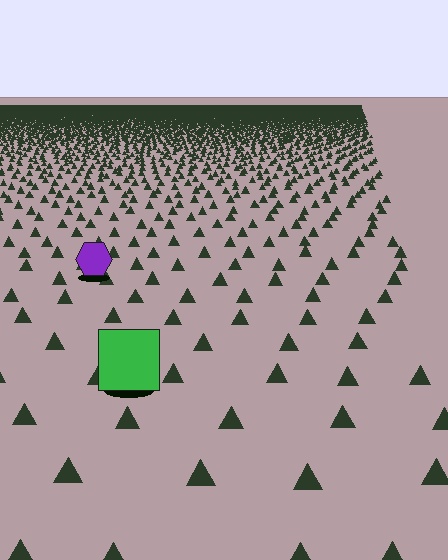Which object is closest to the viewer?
The green square is closest. The texture marks near it are larger and more spread out.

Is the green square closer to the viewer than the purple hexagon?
Yes. The green square is closer — you can tell from the texture gradient: the ground texture is coarser near it.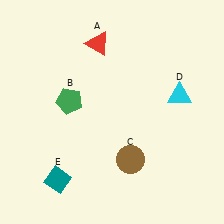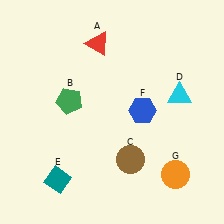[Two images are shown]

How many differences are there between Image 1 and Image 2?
There are 2 differences between the two images.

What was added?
A blue hexagon (F), an orange circle (G) were added in Image 2.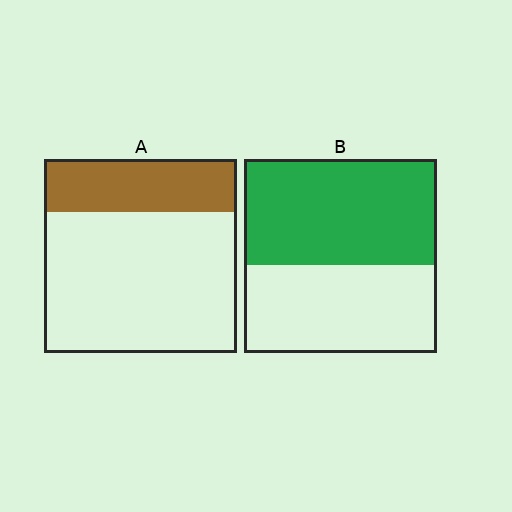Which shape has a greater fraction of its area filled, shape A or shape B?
Shape B.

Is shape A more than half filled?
No.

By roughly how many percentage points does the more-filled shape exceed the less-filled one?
By roughly 25 percentage points (B over A).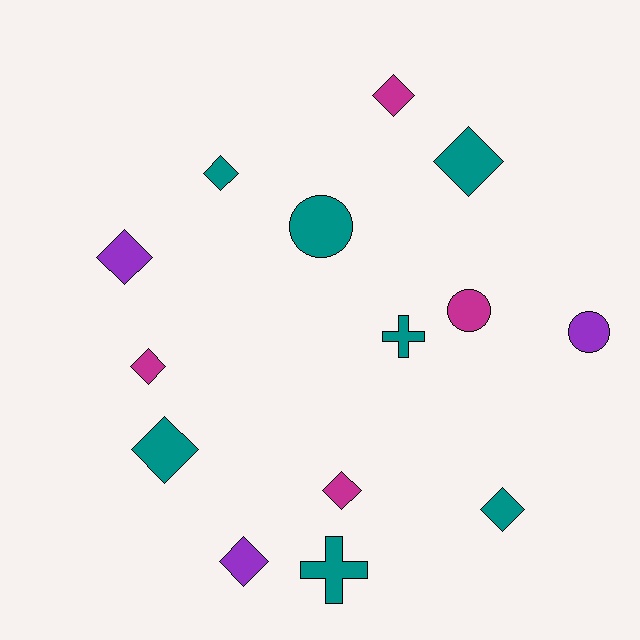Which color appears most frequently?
Teal, with 7 objects.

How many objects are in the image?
There are 14 objects.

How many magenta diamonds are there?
There are 3 magenta diamonds.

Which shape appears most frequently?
Diamond, with 9 objects.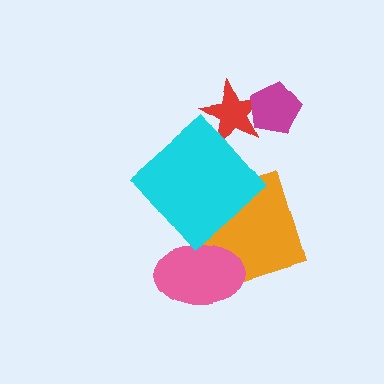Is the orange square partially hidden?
Yes, it is partially covered by another shape.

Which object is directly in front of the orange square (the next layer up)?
The pink ellipse is directly in front of the orange square.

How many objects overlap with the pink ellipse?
1 object overlaps with the pink ellipse.